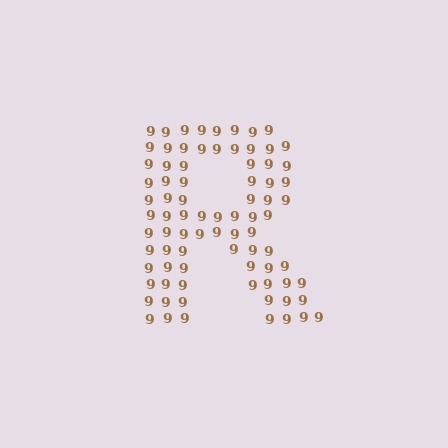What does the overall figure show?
The overall figure shows the letter R.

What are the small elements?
The small elements are digit 9's.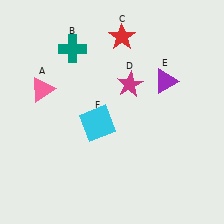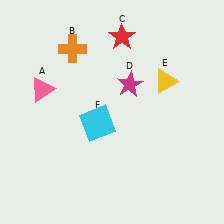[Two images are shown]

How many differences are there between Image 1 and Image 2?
There are 2 differences between the two images.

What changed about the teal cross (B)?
In Image 1, B is teal. In Image 2, it changed to orange.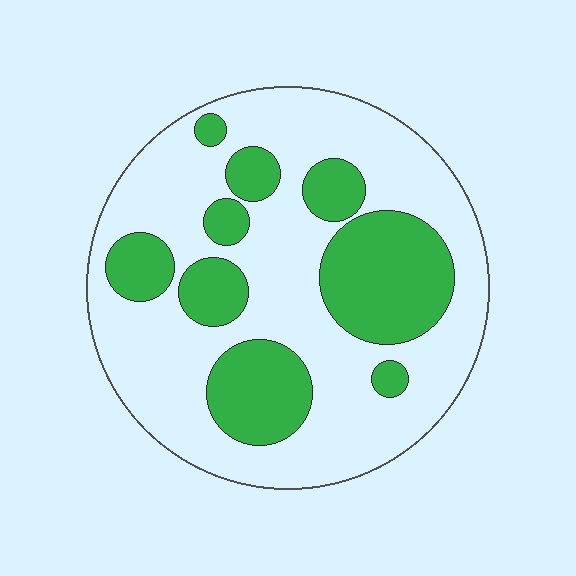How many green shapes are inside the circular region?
9.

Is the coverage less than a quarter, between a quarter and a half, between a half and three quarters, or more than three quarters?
Between a quarter and a half.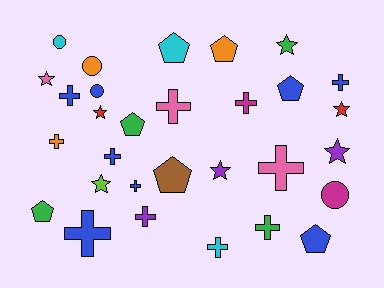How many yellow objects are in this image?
There are no yellow objects.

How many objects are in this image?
There are 30 objects.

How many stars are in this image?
There are 7 stars.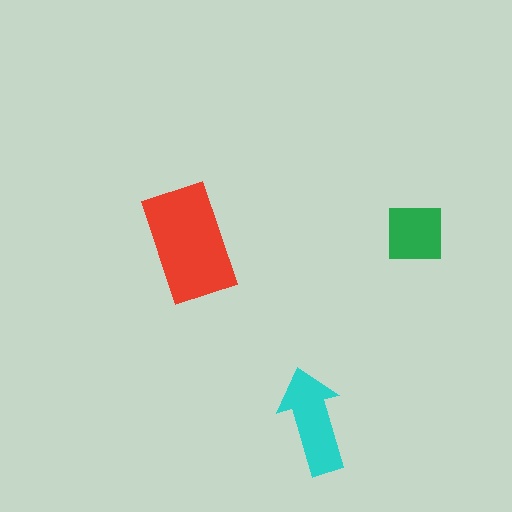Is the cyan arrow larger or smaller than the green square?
Larger.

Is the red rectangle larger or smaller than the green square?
Larger.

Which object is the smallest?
The green square.